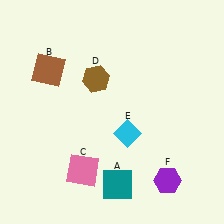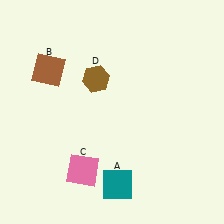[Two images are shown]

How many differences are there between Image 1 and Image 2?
There are 2 differences between the two images.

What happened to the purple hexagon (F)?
The purple hexagon (F) was removed in Image 2. It was in the bottom-right area of Image 1.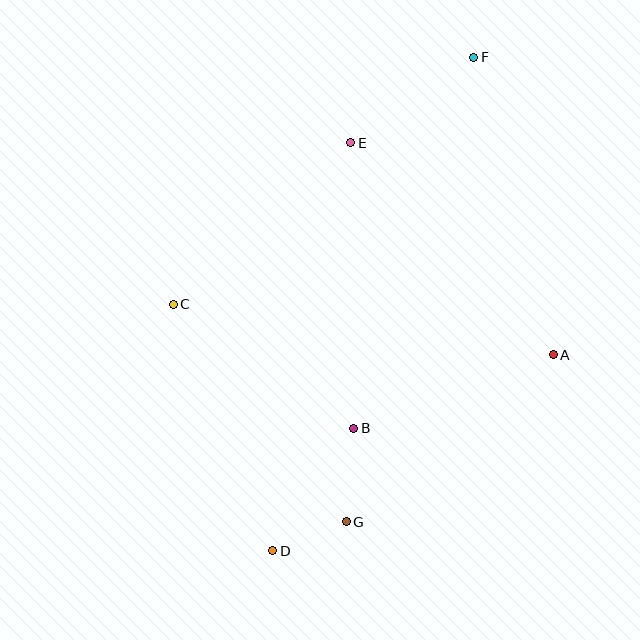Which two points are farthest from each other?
Points D and F are farthest from each other.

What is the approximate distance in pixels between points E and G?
The distance between E and G is approximately 379 pixels.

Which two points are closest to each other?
Points D and G are closest to each other.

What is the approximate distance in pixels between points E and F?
The distance between E and F is approximately 150 pixels.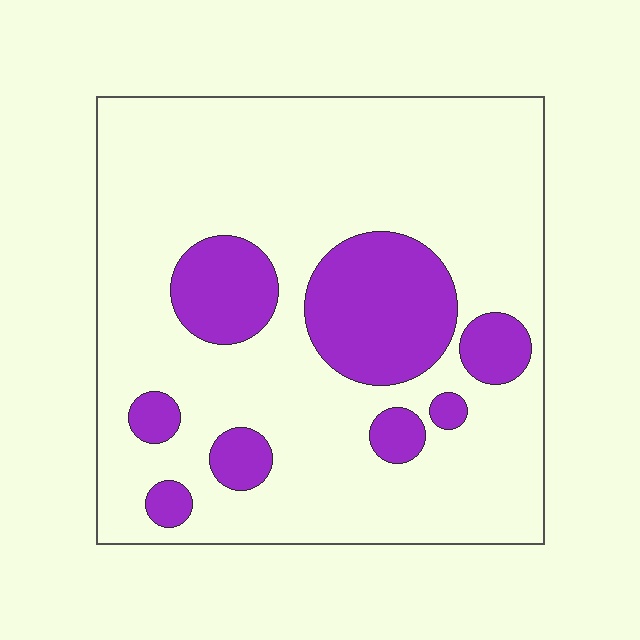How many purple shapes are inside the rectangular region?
8.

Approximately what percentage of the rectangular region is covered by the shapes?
Approximately 20%.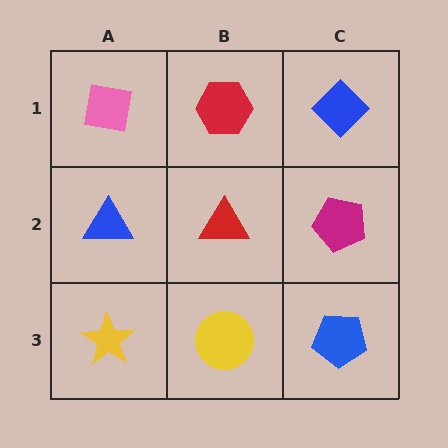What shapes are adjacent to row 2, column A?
A pink square (row 1, column A), a yellow star (row 3, column A), a red triangle (row 2, column B).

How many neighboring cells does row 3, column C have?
2.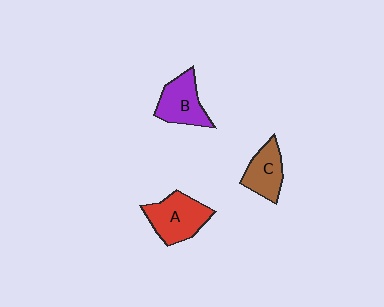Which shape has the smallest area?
Shape C (brown).